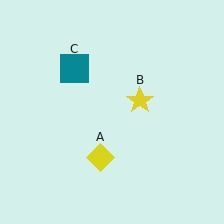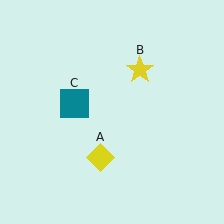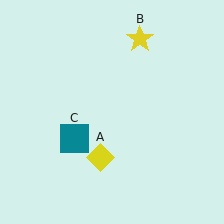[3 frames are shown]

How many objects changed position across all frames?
2 objects changed position: yellow star (object B), teal square (object C).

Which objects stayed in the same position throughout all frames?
Yellow diamond (object A) remained stationary.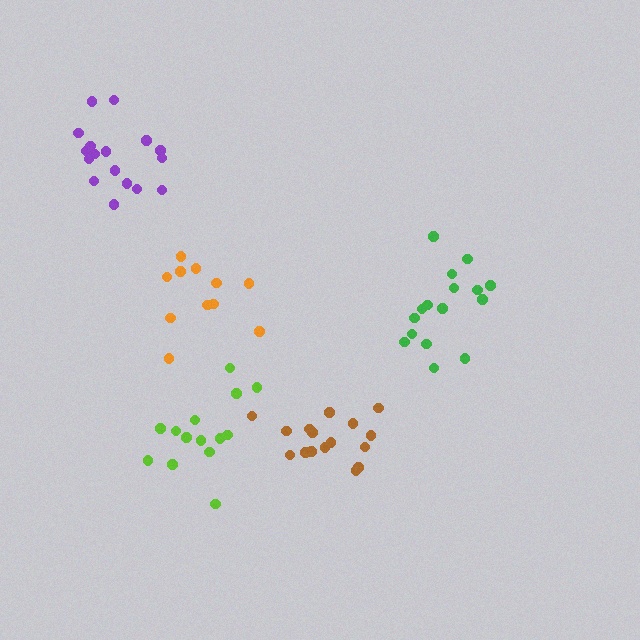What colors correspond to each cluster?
The clusters are colored: brown, orange, green, purple, lime.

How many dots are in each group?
Group 1: 16 dots, Group 2: 11 dots, Group 3: 17 dots, Group 4: 17 dots, Group 5: 14 dots (75 total).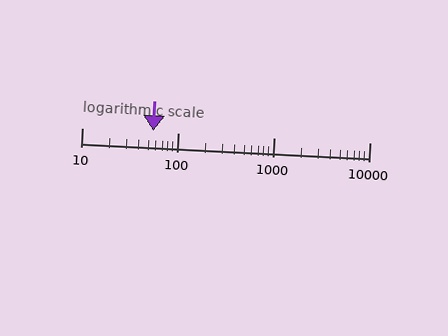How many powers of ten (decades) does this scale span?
The scale spans 3 decades, from 10 to 10000.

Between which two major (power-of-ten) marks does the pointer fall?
The pointer is between 10 and 100.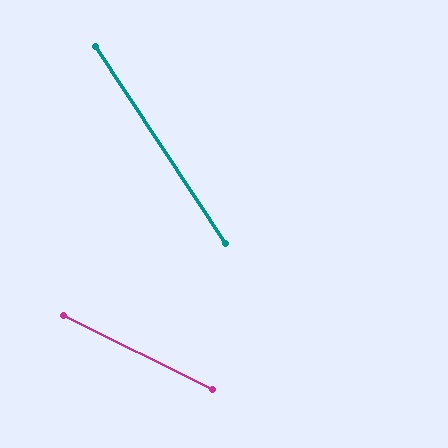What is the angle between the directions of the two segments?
Approximately 30 degrees.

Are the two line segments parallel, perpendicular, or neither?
Neither parallel nor perpendicular — they differ by about 30°.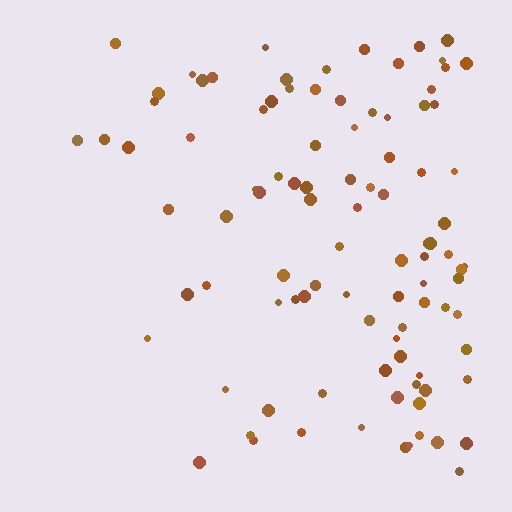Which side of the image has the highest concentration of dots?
The right.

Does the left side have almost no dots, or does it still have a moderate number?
Still a moderate number, just noticeably fewer than the right.